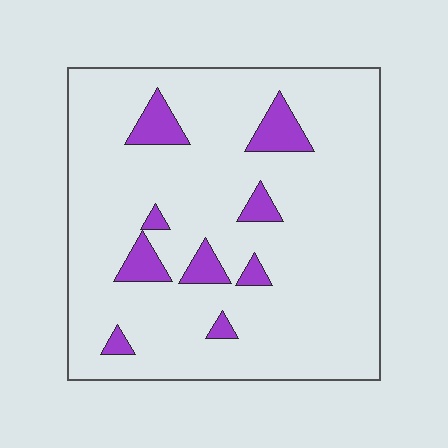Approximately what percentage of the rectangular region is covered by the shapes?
Approximately 10%.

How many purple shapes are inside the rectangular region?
9.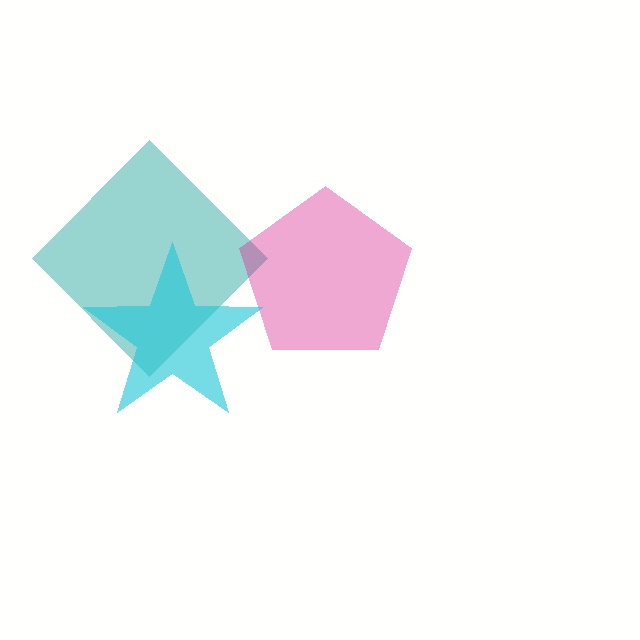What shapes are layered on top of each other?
The layered shapes are: a teal diamond, a magenta pentagon, a cyan star.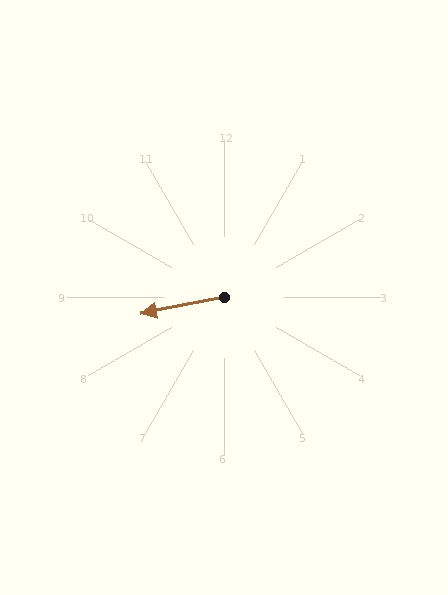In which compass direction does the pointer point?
West.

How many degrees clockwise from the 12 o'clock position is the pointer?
Approximately 259 degrees.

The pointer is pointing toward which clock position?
Roughly 9 o'clock.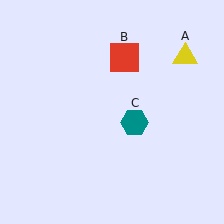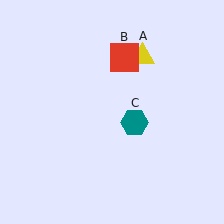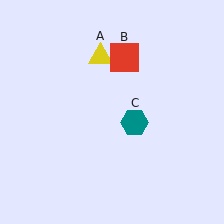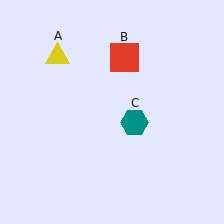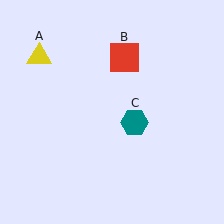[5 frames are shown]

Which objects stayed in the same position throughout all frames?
Red square (object B) and teal hexagon (object C) remained stationary.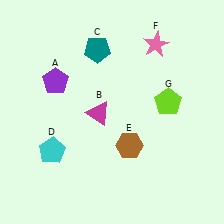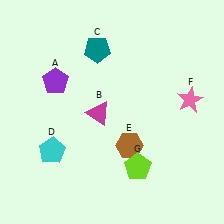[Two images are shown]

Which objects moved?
The objects that moved are: the pink star (F), the lime pentagon (G).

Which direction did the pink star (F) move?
The pink star (F) moved down.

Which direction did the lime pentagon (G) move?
The lime pentagon (G) moved down.